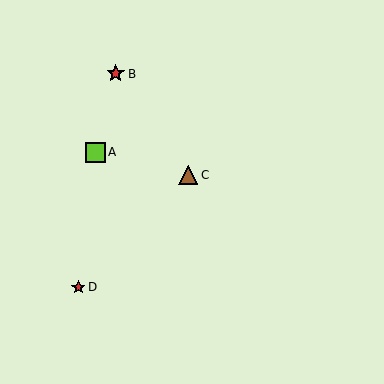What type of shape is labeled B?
Shape B is a red star.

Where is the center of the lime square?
The center of the lime square is at (96, 152).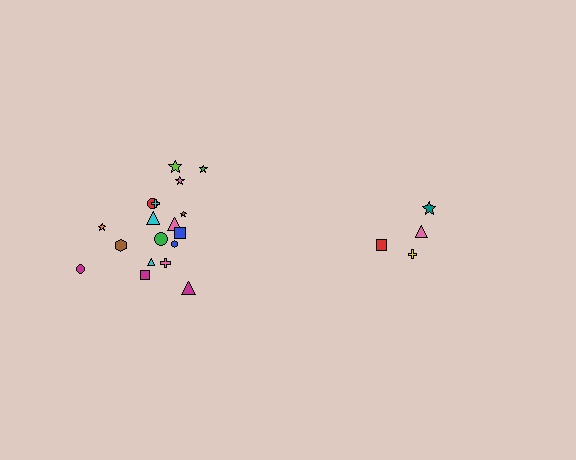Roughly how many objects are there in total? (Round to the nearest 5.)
Roughly 20 objects in total.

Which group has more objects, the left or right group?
The left group.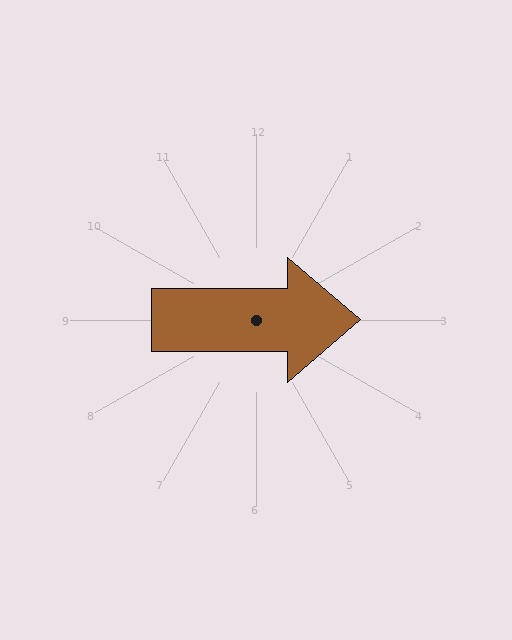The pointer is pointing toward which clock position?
Roughly 3 o'clock.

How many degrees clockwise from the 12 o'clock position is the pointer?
Approximately 90 degrees.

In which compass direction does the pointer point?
East.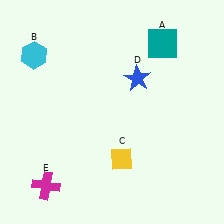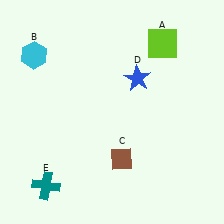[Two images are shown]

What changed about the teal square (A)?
In Image 1, A is teal. In Image 2, it changed to lime.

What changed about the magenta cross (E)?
In Image 1, E is magenta. In Image 2, it changed to teal.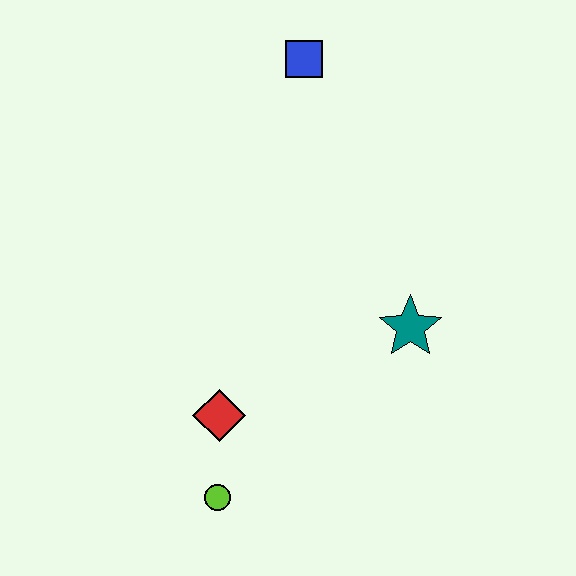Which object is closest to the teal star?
The red diamond is closest to the teal star.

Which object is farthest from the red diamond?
The blue square is farthest from the red diamond.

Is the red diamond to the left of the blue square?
Yes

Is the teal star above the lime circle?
Yes